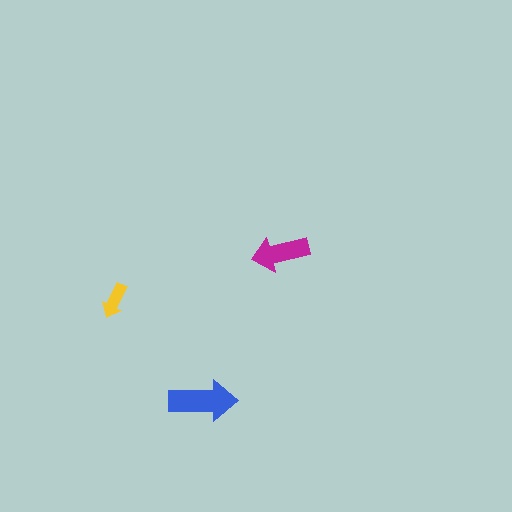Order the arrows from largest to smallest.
the blue one, the magenta one, the yellow one.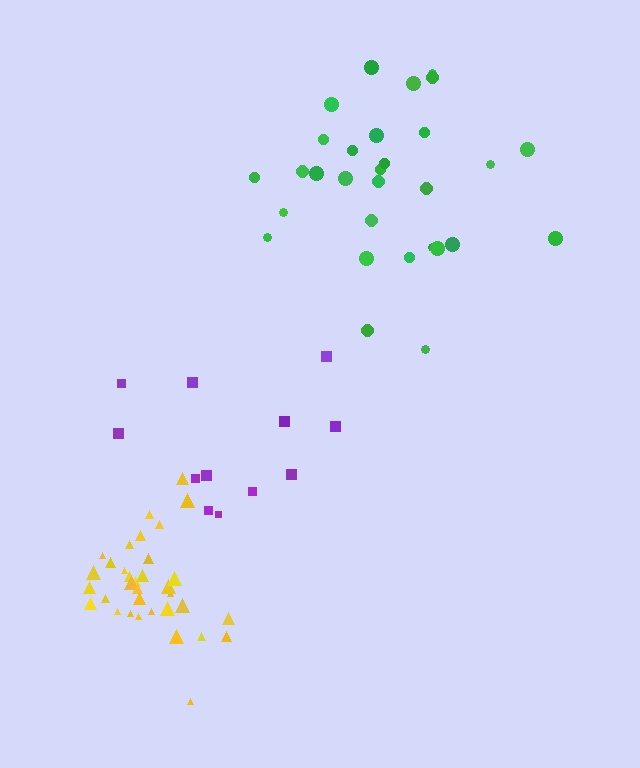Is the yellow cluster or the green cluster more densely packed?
Yellow.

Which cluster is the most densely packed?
Yellow.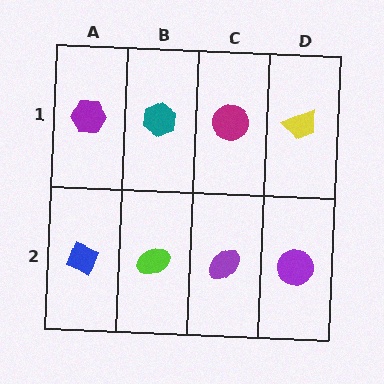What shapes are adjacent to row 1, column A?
A blue diamond (row 2, column A), a teal hexagon (row 1, column B).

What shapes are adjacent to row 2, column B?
A teal hexagon (row 1, column B), a blue diamond (row 2, column A), a purple ellipse (row 2, column C).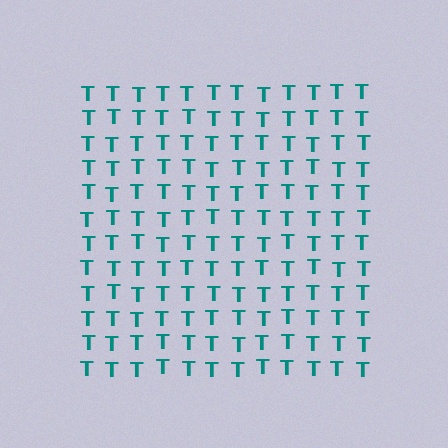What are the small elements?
The small elements are letter T's.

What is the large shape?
The large shape is a square.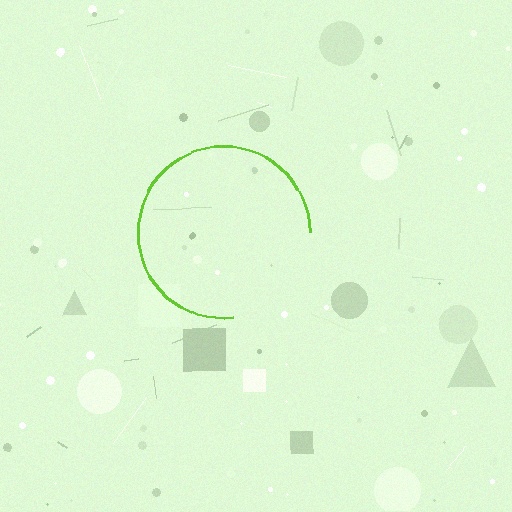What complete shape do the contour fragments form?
The contour fragments form a circle.